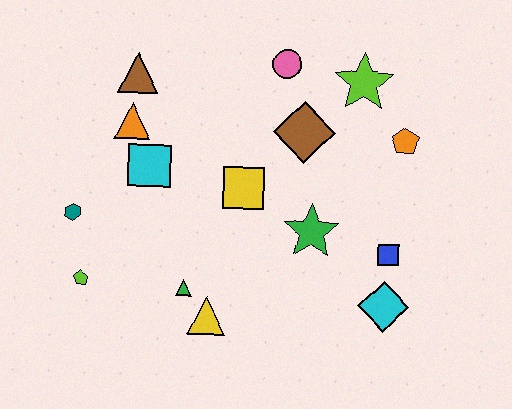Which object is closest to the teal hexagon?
The lime pentagon is closest to the teal hexagon.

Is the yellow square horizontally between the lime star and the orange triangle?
Yes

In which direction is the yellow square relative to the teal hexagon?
The yellow square is to the right of the teal hexagon.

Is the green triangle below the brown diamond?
Yes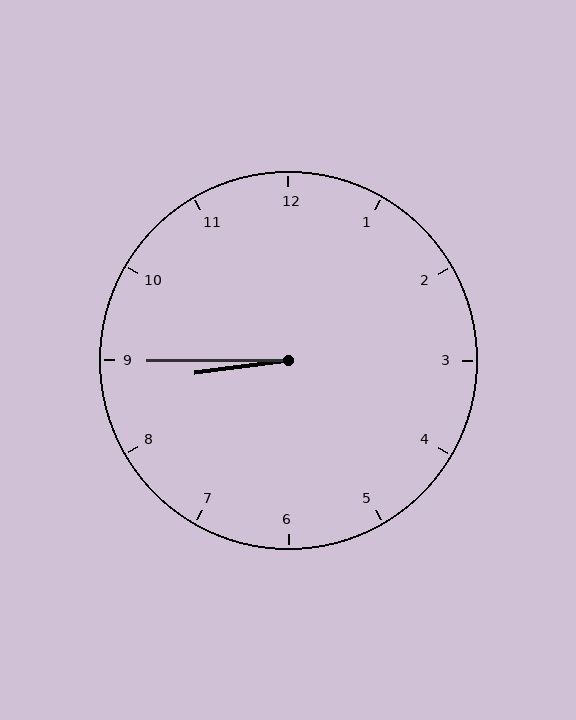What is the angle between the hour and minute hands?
Approximately 8 degrees.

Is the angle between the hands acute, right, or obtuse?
It is acute.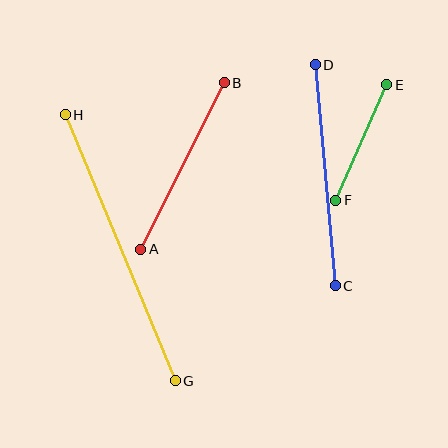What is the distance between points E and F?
The distance is approximately 126 pixels.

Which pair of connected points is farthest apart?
Points G and H are farthest apart.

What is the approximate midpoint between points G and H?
The midpoint is at approximately (120, 248) pixels.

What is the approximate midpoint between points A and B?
The midpoint is at approximately (183, 166) pixels.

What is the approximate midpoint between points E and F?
The midpoint is at approximately (361, 143) pixels.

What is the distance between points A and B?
The distance is approximately 186 pixels.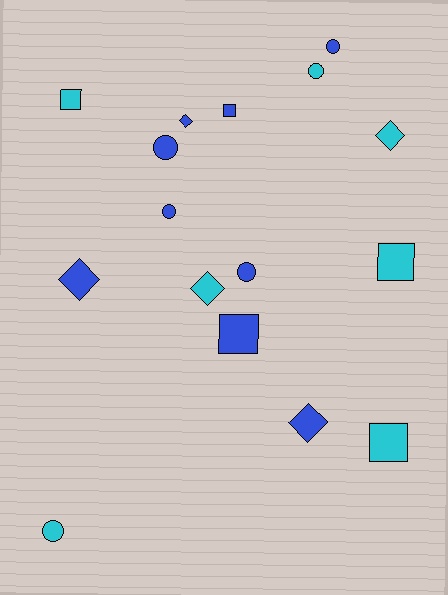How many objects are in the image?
There are 16 objects.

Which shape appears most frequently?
Circle, with 6 objects.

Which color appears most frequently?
Blue, with 9 objects.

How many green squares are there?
There are no green squares.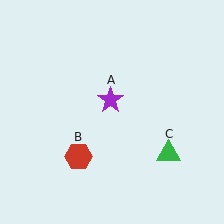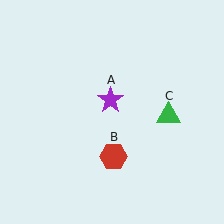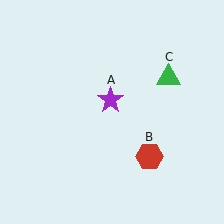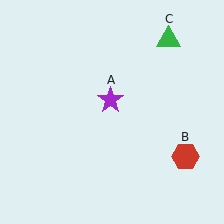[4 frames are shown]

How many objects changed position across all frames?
2 objects changed position: red hexagon (object B), green triangle (object C).